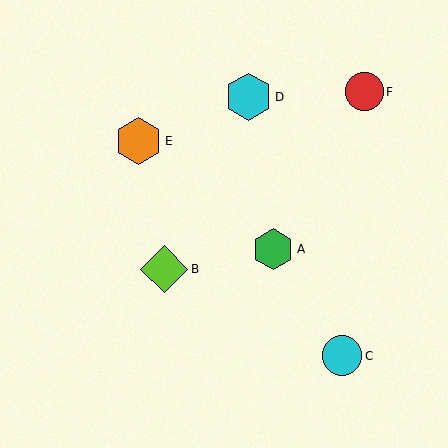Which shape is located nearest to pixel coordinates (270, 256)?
The green hexagon (labeled A) at (273, 249) is nearest to that location.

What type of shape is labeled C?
Shape C is a cyan circle.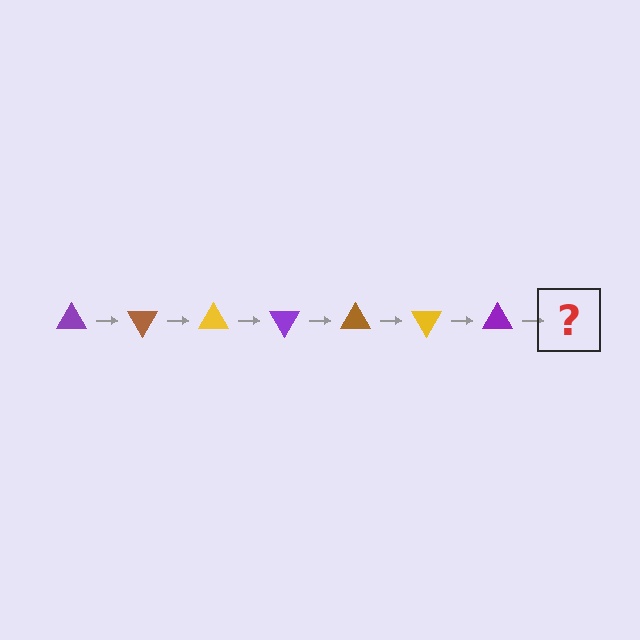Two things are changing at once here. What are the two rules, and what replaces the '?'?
The two rules are that it rotates 60 degrees each step and the color cycles through purple, brown, and yellow. The '?' should be a brown triangle, rotated 420 degrees from the start.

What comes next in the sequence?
The next element should be a brown triangle, rotated 420 degrees from the start.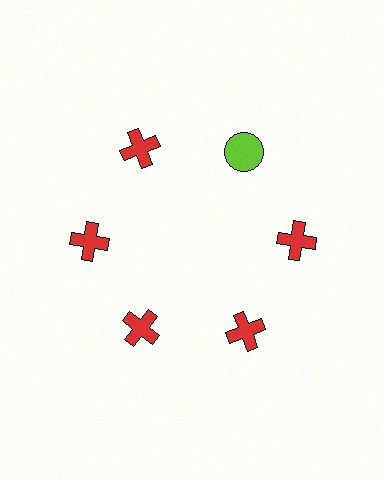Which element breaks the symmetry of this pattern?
The lime circle at roughly the 1 o'clock position breaks the symmetry. All other shapes are red crosses.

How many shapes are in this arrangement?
There are 6 shapes arranged in a ring pattern.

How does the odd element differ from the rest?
It differs in both color (lime instead of red) and shape (circle instead of cross).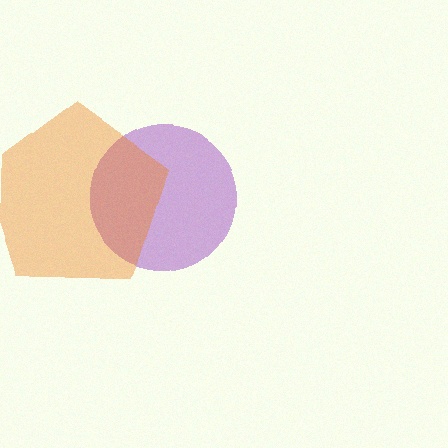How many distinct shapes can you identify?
There are 2 distinct shapes: a purple circle, an orange pentagon.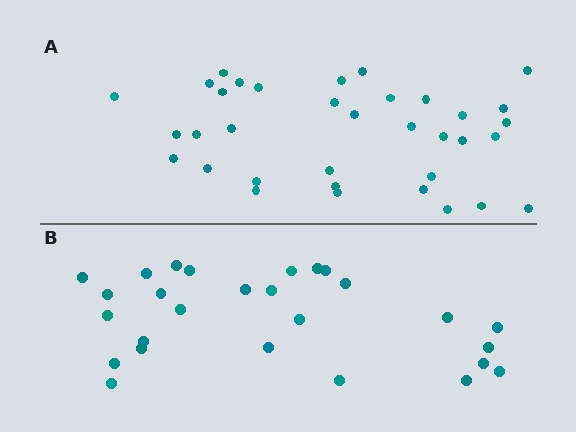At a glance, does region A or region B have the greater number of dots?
Region A (the top region) has more dots.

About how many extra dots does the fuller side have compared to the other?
Region A has roughly 8 or so more dots than region B.